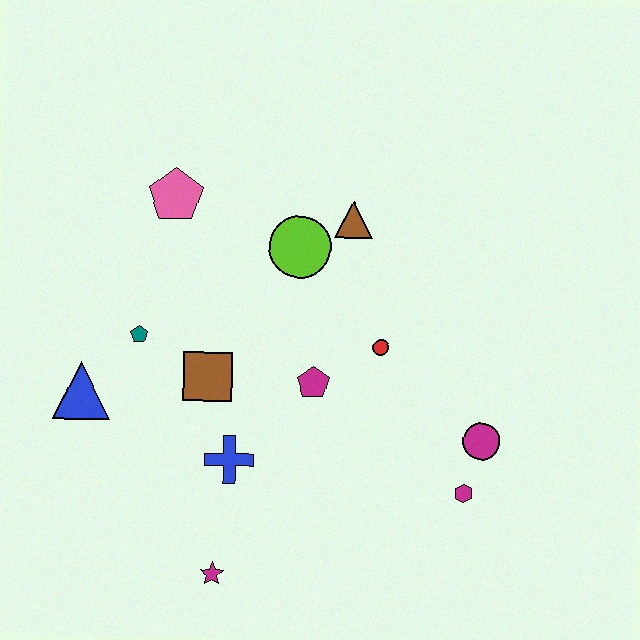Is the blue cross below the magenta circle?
Yes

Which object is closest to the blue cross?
The brown square is closest to the blue cross.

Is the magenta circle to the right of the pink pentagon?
Yes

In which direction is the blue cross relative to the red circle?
The blue cross is to the left of the red circle.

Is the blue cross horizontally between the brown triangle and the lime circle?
No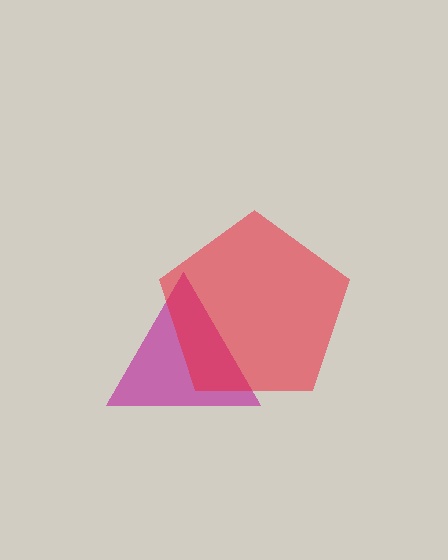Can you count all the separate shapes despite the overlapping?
Yes, there are 2 separate shapes.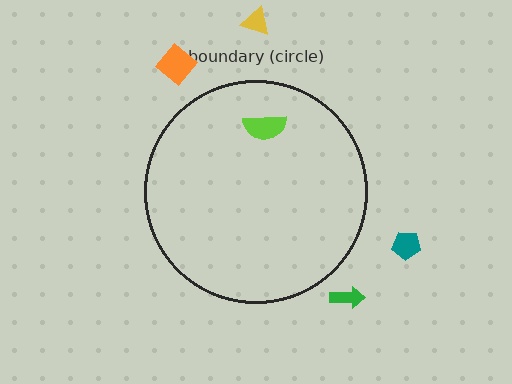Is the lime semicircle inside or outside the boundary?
Inside.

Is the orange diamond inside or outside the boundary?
Outside.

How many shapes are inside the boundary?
1 inside, 4 outside.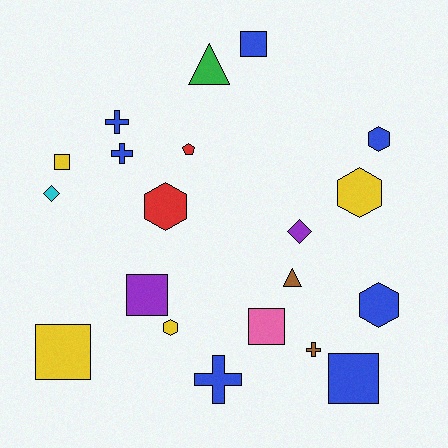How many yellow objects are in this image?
There are 4 yellow objects.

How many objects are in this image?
There are 20 objects.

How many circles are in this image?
There are no circles.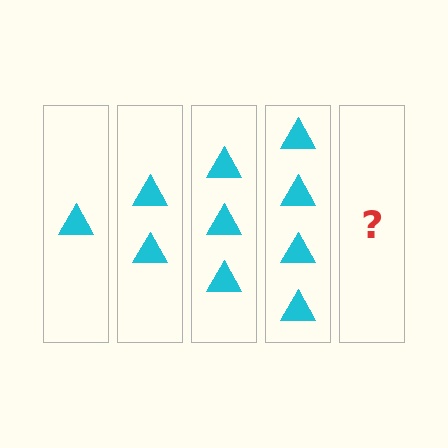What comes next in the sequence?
The next element should be 5 triangles.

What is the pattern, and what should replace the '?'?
The pattern is that each step adds one more triangle. The '?' should be 5 triangles.